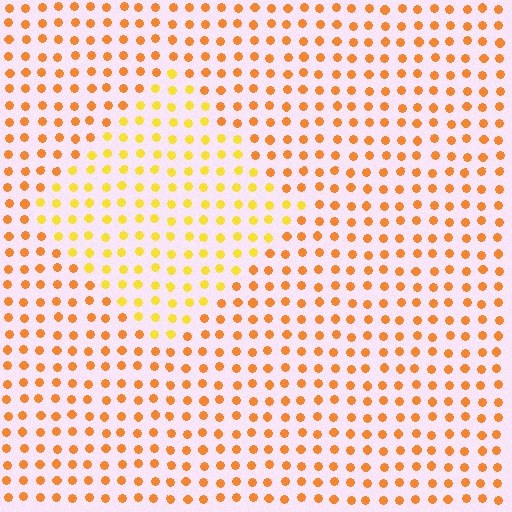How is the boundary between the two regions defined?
The boundary is defined purely by a slight shift in hue (about 28 degrees). Spacing, size, and orientation are identical on both sides.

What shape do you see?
I see a diamond.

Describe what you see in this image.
The image is filled with small orange elements in a uniform arrangement. A diamond-shaped region is visible where the elements are tinted to a slightly different hue, forming a subtle color boundary.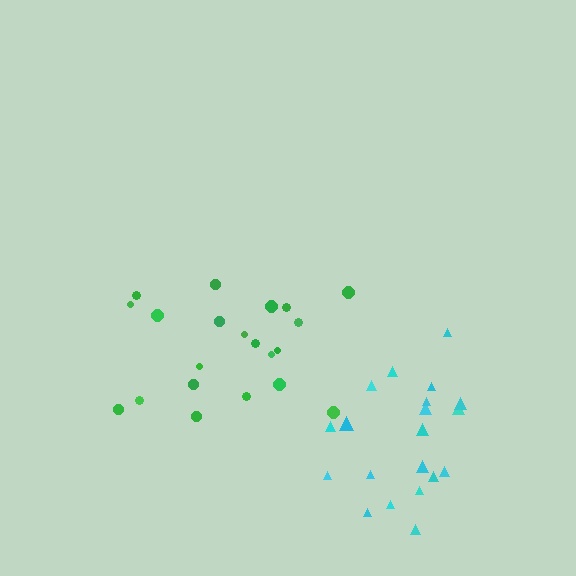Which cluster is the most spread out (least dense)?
Green.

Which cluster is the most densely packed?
Cyan.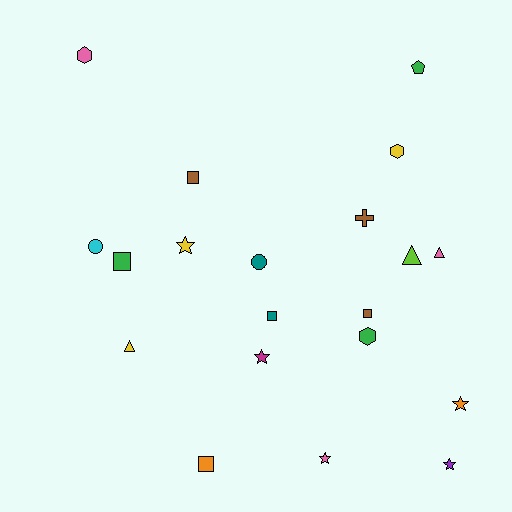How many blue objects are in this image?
There are no blue objects.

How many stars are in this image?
There are 5 stars.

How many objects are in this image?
There are 20 objects.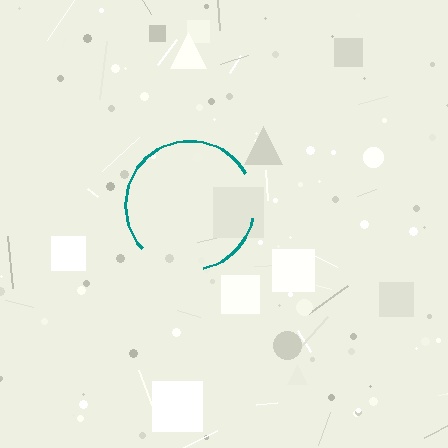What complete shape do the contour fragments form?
The contour fragments form a circle.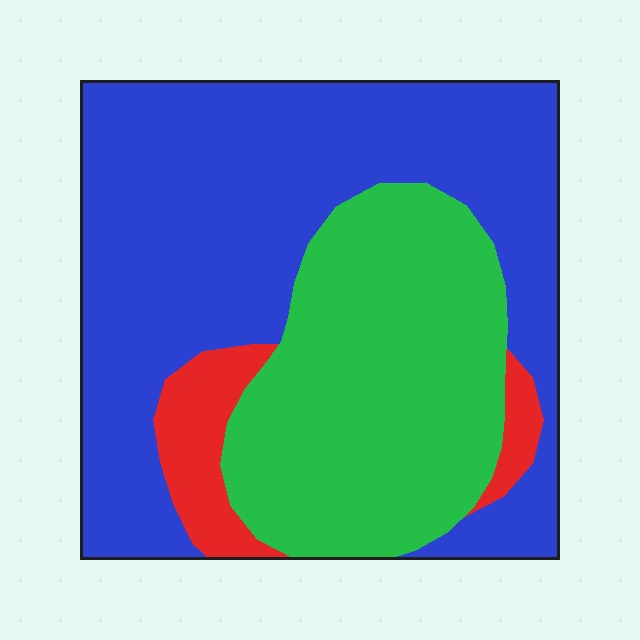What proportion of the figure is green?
Green takes up about three eighths (3/8) of the figure.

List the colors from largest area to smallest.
From largest to smallest: blue, green, red.